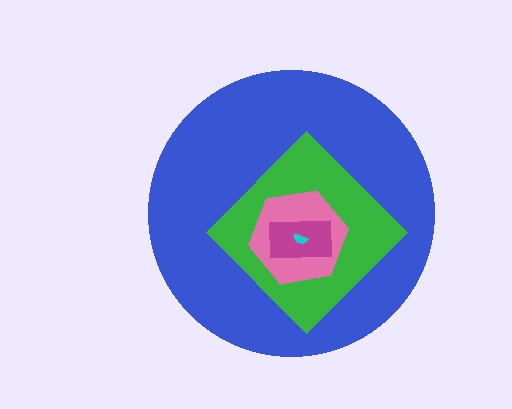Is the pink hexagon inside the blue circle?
Yes.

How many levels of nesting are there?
5.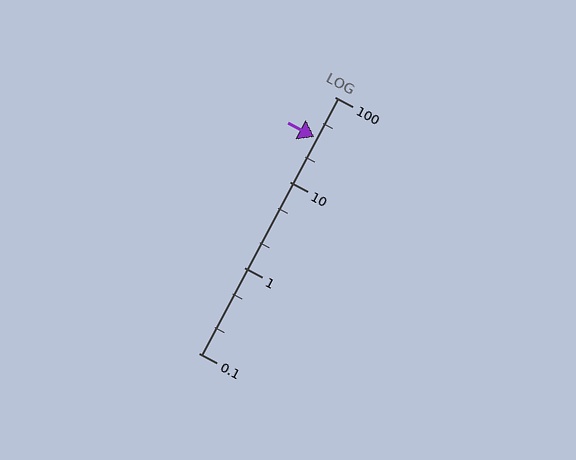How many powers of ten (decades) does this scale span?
The scale spans 3 decades, from 0.1 to 100.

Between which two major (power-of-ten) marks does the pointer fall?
The pointer is between 10 and 100.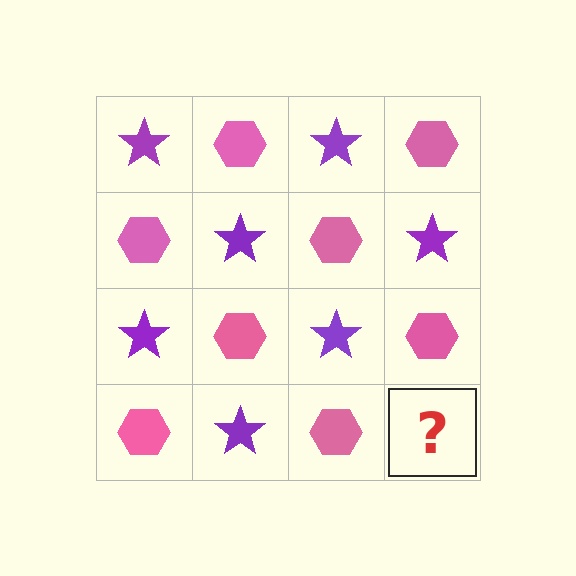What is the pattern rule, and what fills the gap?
The rule is that it alternates purple star and pink hexagon in a checkerboard pattern. The gap should be filled with a purple star.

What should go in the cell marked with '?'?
The missing cell should contain a purple star.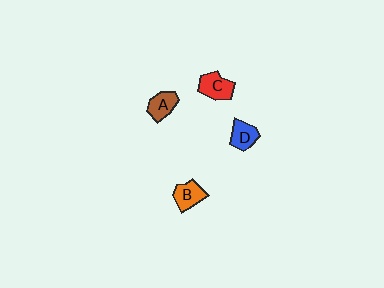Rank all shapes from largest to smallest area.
From largest to smallest: C (red), B (orange), A (brown), D (blue).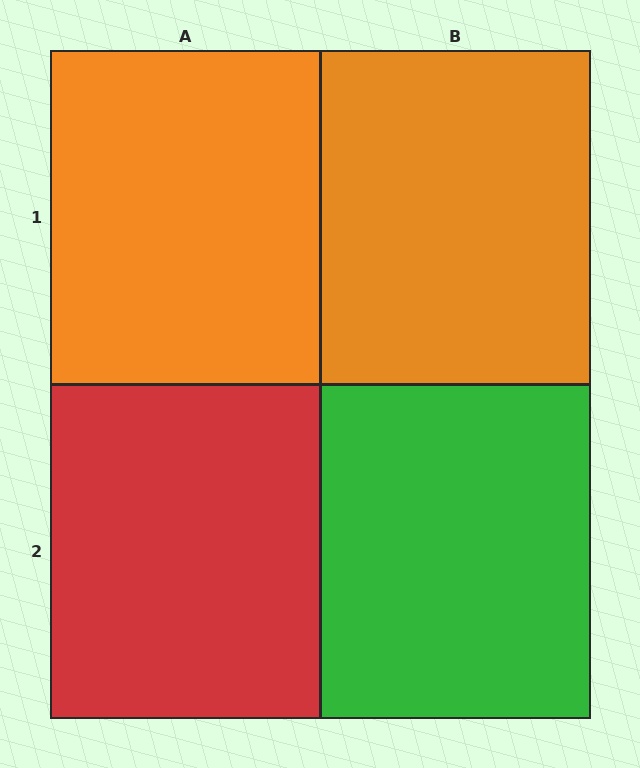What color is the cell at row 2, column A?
Red.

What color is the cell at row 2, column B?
Green.